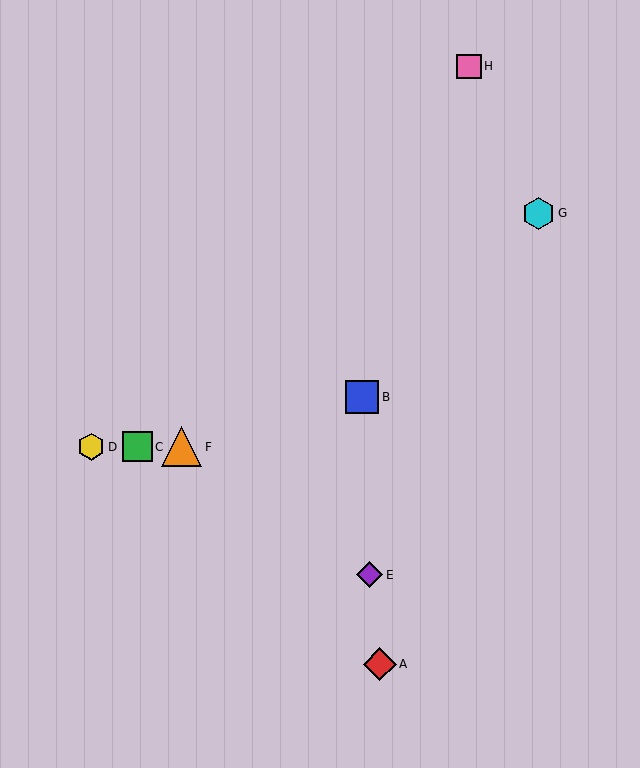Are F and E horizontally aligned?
No, F is at y≈447 and E is at y≈575.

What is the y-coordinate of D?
Object D is at y≈447.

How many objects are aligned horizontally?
3 objects (C, D, F) are aligned horizontally.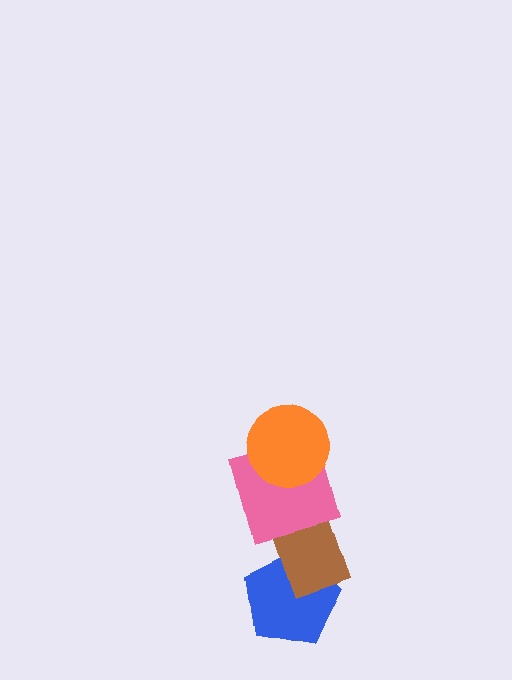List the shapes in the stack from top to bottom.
From top to bottom: the orange circle, the pink square, the brown rectangle, the blue pentagon.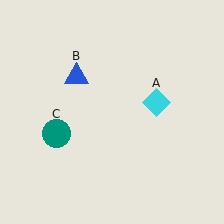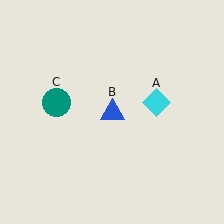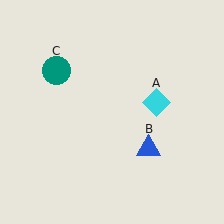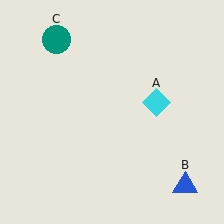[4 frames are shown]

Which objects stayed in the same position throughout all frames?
Cyan diamond (object A) remained stationary.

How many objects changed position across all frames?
2 objects changed position: blue triangle (object B), teal circle (object C).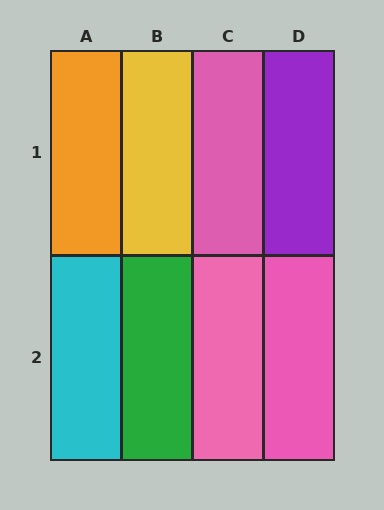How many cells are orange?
1 cell is orange.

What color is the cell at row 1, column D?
Purple.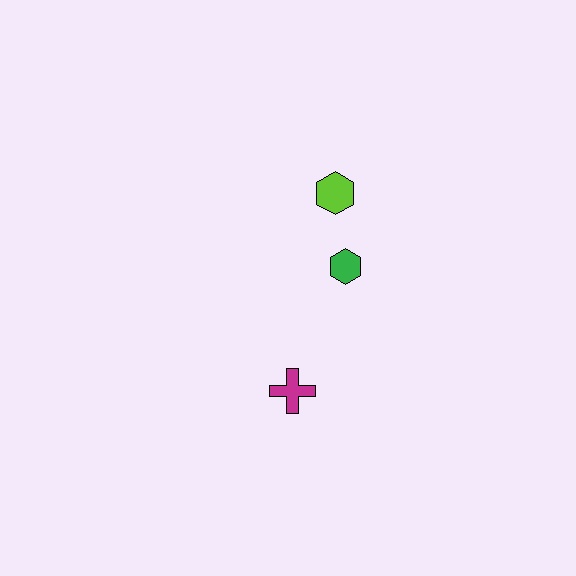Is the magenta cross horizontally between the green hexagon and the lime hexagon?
No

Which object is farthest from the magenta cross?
The lime hexagon is farthest from the magenta cross.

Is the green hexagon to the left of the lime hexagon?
No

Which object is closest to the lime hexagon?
The green hexagon is closest to the lime hexagon.